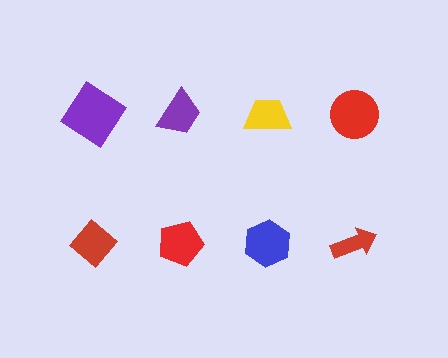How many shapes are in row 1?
4 shapes.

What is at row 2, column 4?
A red arrow.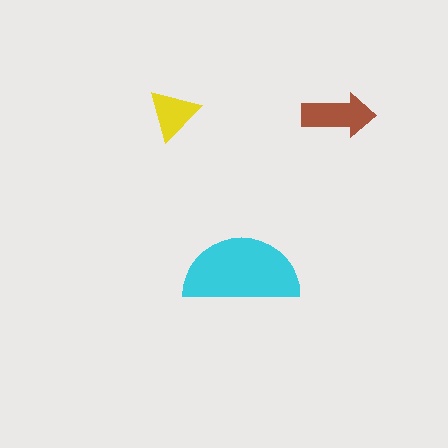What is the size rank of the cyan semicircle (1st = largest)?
1st.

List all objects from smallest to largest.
The yellow triangle, the brown arrow, the cyan semicircle.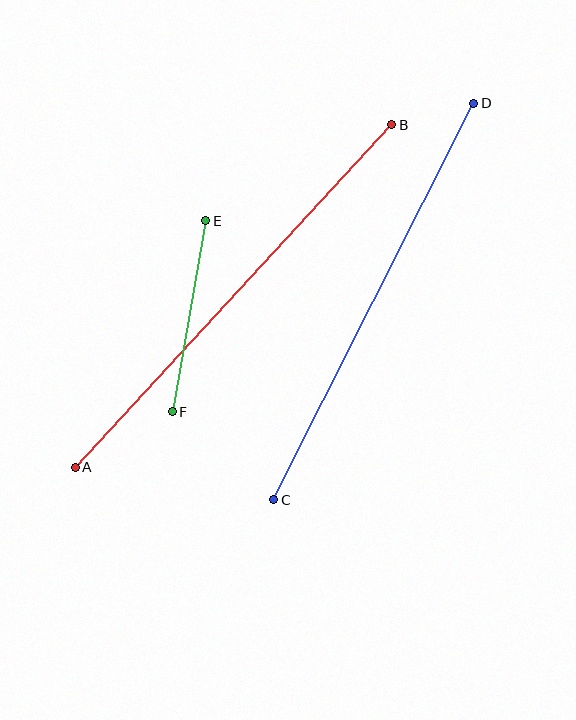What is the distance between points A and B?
The distance is approximately 467 pixels.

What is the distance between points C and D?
The distance is approximately 444 pixels.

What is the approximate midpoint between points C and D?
The midpoint is at approximately (374, 302) pixels.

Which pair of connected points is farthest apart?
Points A and B are farthest apart.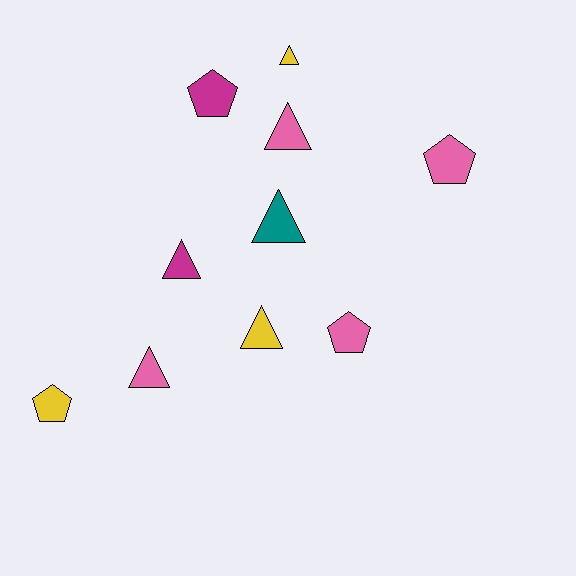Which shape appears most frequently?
Triangle, with 6 objects.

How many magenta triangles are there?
There is 1 magenta triangle.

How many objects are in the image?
There are 10 objects.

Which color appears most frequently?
Pink, with 4 objects.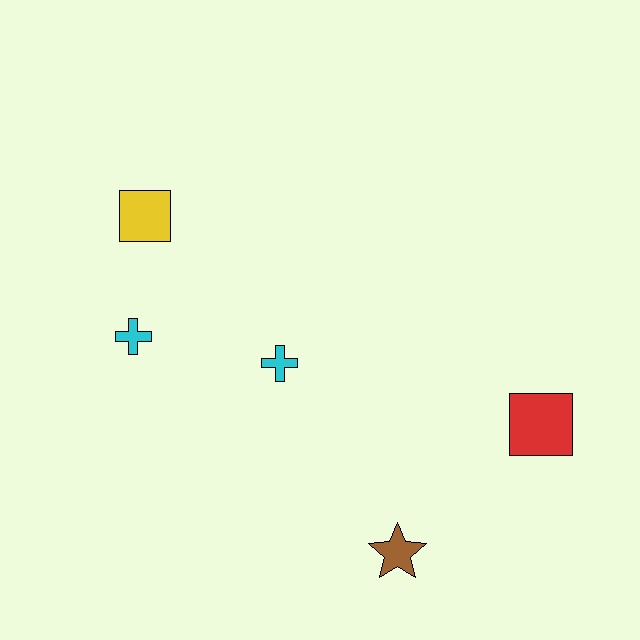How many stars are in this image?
There is 1 star.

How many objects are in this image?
There are 5 objects.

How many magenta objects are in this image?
There are no magenta objects.